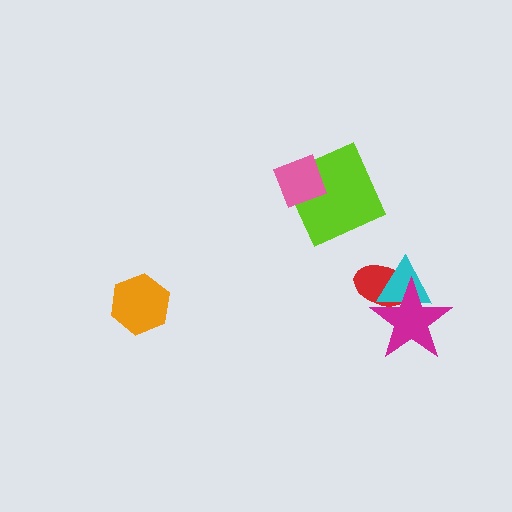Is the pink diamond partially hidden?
No, no other shape covers it.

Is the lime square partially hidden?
Yes, it is partially covered by another shape.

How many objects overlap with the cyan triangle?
2 objects overlap with the cyan triangle.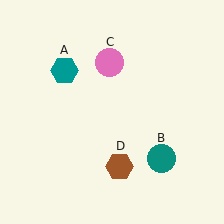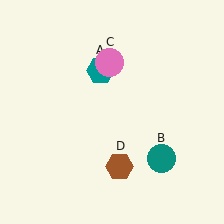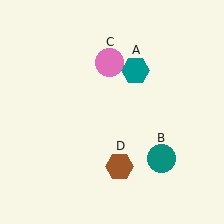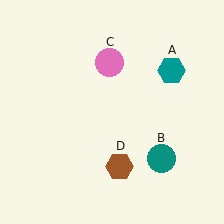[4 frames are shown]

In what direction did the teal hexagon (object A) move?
The teal hexagon (object A) moved right.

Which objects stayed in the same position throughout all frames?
Teal circle (object B) and pink circle (object C) and brown hexagon (object D) remained stationary.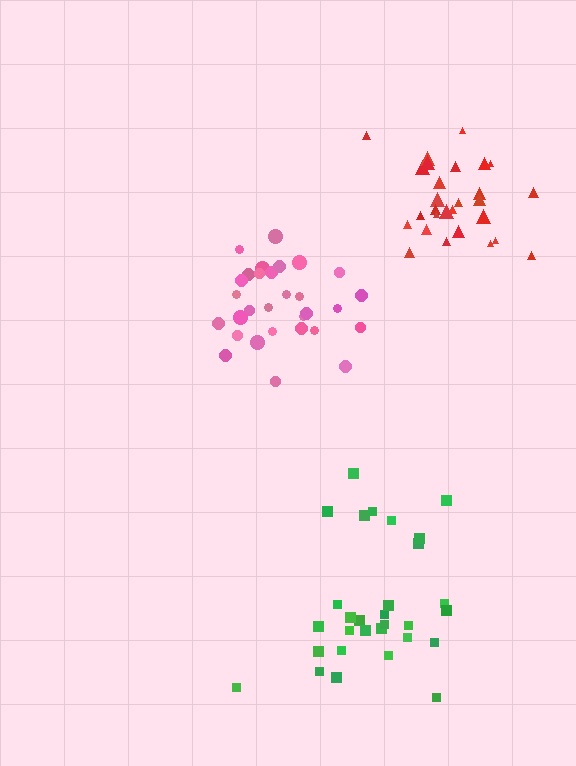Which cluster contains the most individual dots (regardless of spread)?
Pink (30).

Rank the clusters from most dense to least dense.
red, pink, green.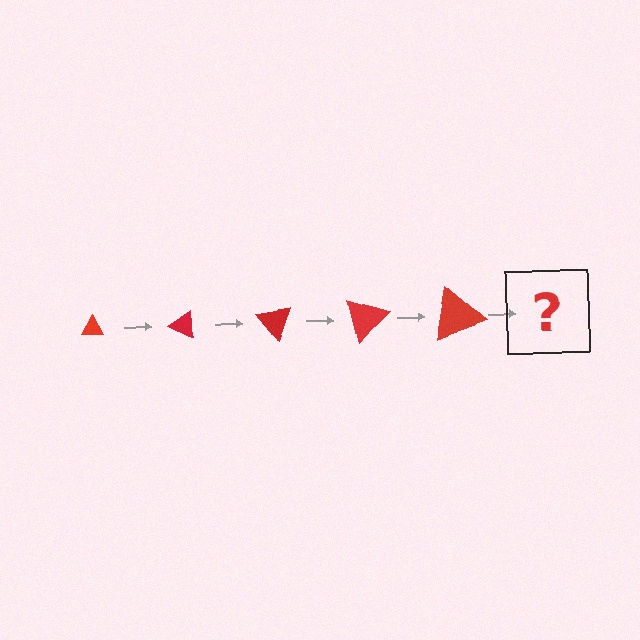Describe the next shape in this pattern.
It should be a triangle, larger than the previous one and rotated 125 degrees from the start.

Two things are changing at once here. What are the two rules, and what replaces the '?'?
The two rules are that the triangle grows larger each step and it rotates 25 degrees each step. The '?' should be a triangle, larger than the previous one and rotated 125 degrees from the start.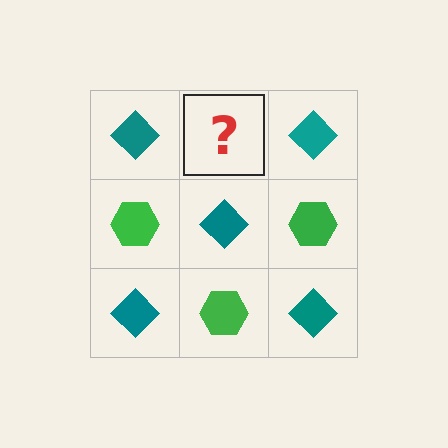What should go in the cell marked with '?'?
The missing cell should contain a green hexagon.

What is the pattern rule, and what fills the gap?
The rule is that it alternates teal diamond and green hexagon in a checkerboard pattern. The gap should be filled with a green hexagon.